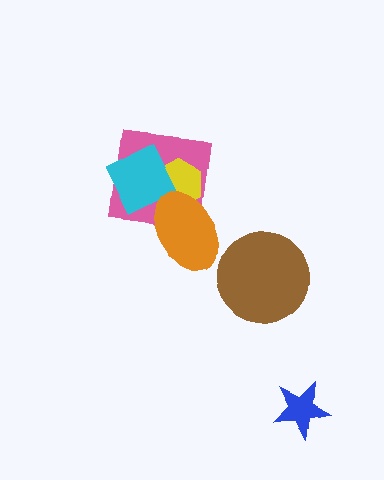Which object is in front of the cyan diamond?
The orange ellipse is in front of the cyan diamond.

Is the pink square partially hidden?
Yes, it is partially covered by another shape.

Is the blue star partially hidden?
No, no other shape covers it.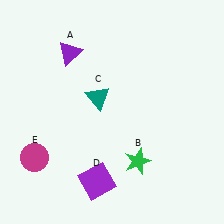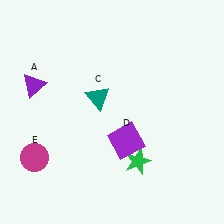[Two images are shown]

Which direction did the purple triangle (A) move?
The purple triangle (A) moved left.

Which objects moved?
The objects that moved are: the purple triangle (A), the purple square (D).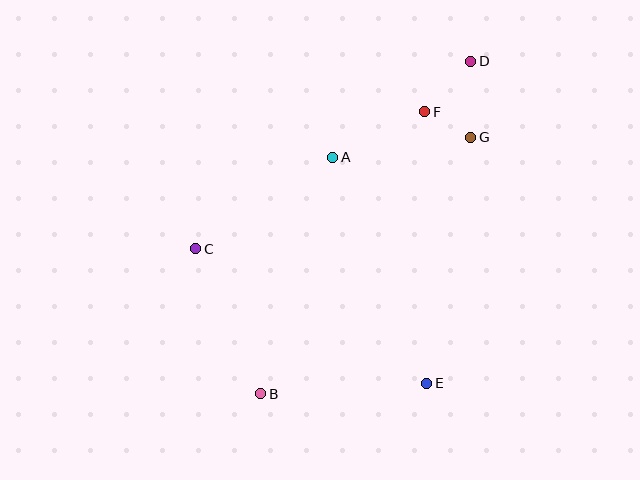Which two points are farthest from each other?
Points B and D are farthest from each other.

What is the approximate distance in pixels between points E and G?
The distance between E and G is approximately 250 pixels.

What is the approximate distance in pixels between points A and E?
The distance between A and E is approximately 245 pixels.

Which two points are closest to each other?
Points F and G are closest to each other.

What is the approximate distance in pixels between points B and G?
The distance between B and G is approximately 331 pixels.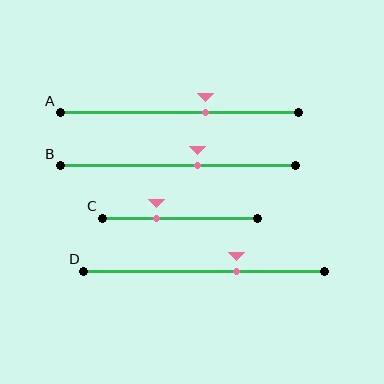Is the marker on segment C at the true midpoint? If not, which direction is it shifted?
No, the marker on segment C is shifted to the left by about 15% of the segment length.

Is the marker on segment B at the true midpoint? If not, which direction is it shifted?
No, the marker on segment B is shifted to the right by about 9% of the segment length.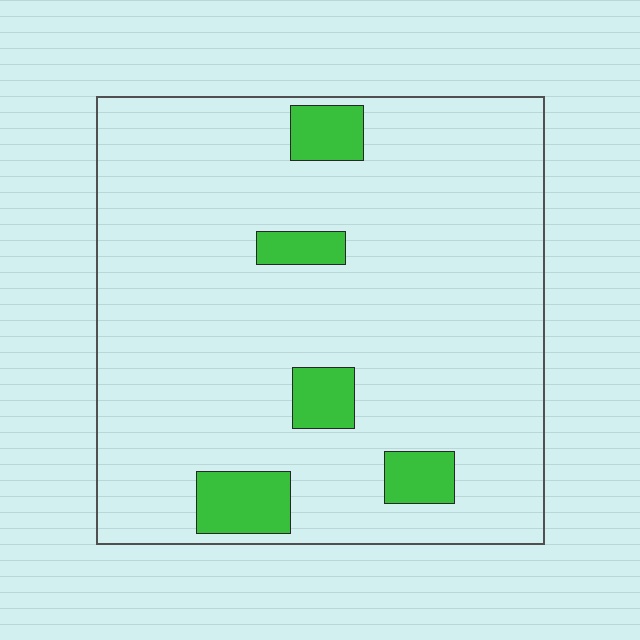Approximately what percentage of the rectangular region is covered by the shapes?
Approximately 10%.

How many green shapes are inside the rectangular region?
5.